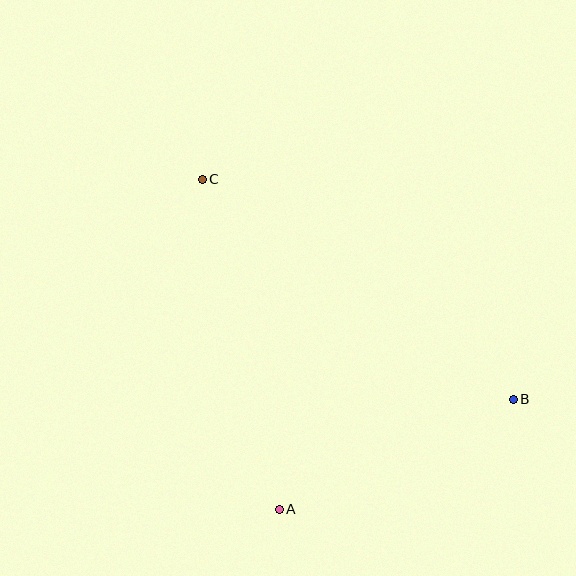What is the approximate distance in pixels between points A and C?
The distance between A and C is approximately 339 pixels.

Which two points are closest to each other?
Points A and B are closest to each other.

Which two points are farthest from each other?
Points B and C are farthest from each other.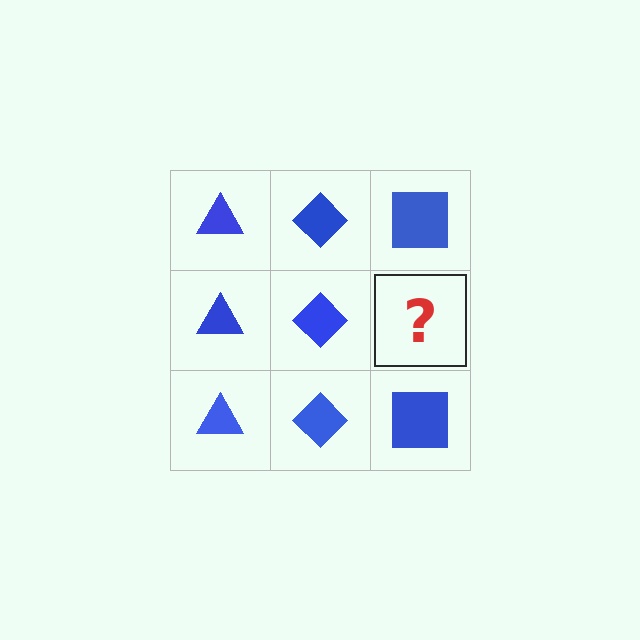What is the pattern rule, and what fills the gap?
The rule is that each column has a consistent shape. The gap should be filled with a blue square.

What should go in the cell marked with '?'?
The missing cell should contain a blue square.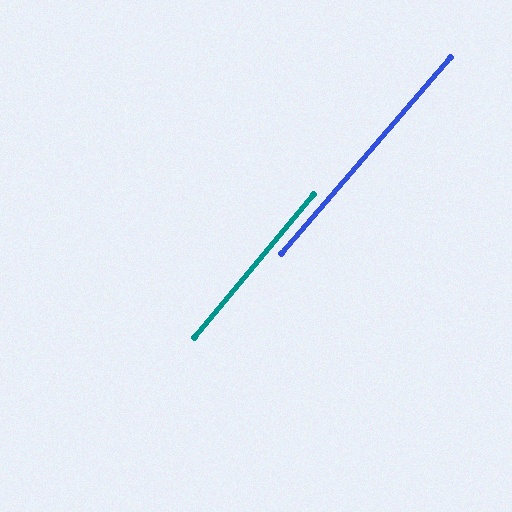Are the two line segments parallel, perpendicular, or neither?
Parallel — their directions differ by only 1.3°.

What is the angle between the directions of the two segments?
Approximately 1 degree.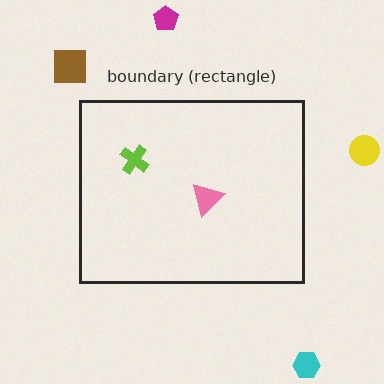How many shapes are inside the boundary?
2 inside, 4 outside.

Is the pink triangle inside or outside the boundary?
Inside.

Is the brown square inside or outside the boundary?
Outside.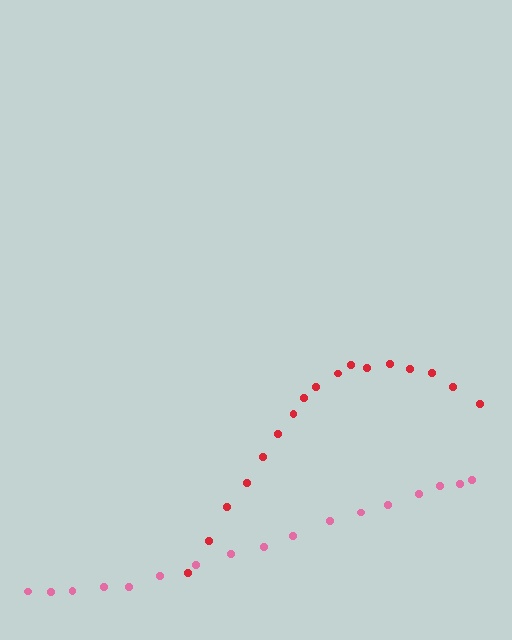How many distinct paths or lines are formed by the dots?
There are 2 distinct paths.